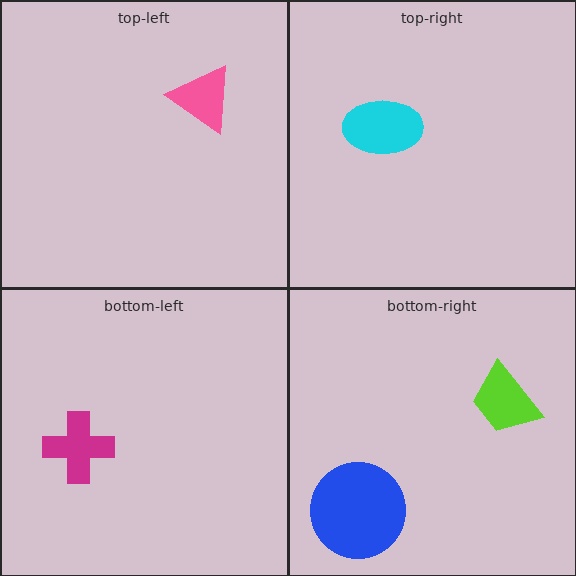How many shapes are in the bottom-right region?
2.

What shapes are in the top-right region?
The cyan ellipse.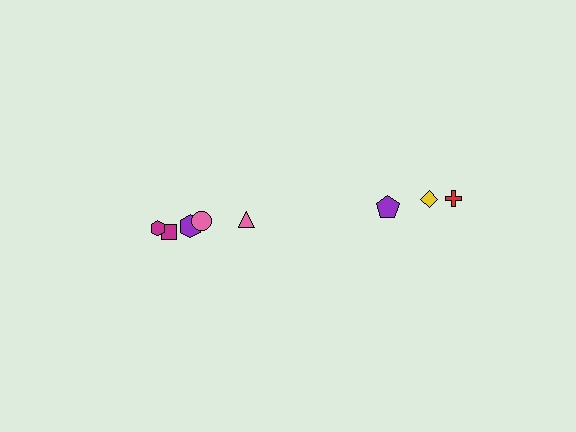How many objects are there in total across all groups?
There are 8 objects.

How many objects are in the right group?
There are 3 objects.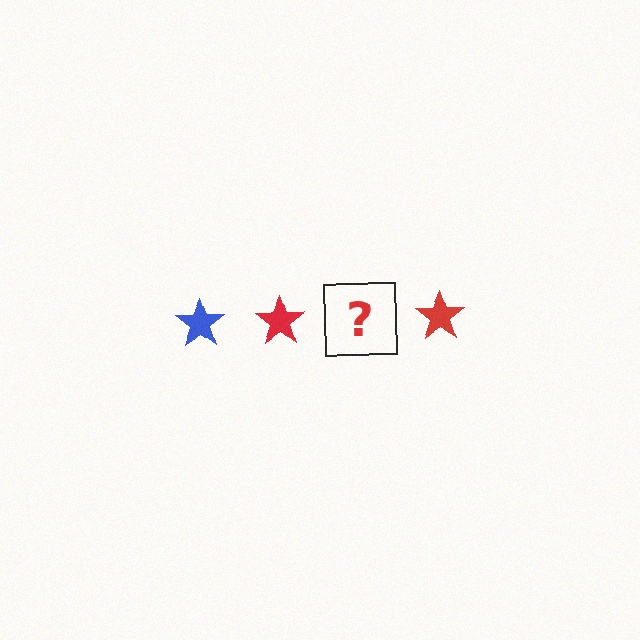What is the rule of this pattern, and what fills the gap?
The rule is that the pattern cycles through blue, red stars. The gap should be filled with a blue star.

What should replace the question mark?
The question mark should be replaced with a blue star.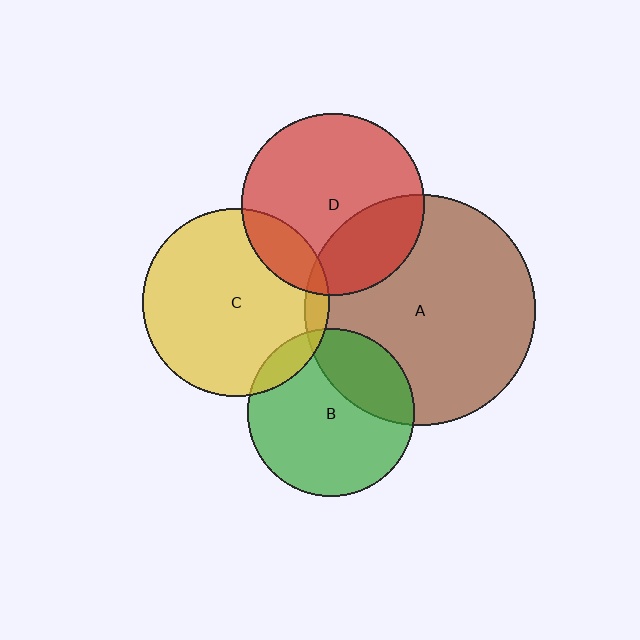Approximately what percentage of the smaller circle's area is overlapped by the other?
Approximately 30%.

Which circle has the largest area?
Circle A (brown).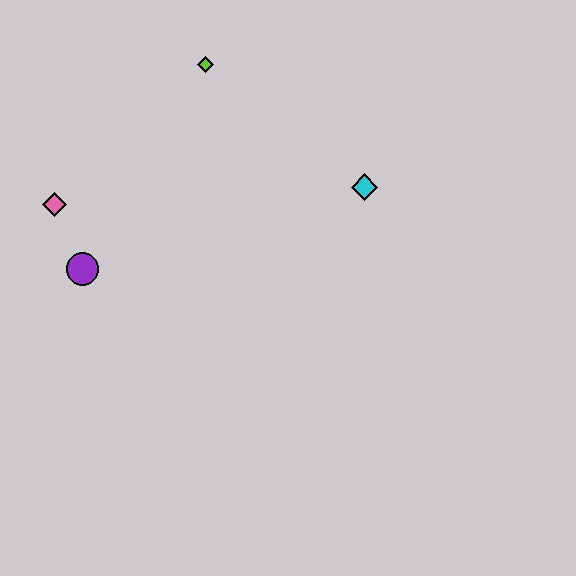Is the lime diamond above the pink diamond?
Yes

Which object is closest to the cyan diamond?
The lime diamond is closest to the cyan diamond.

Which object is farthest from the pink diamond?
The cyan diamond is farthest from the pink diamond.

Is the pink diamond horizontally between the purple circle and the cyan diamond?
No